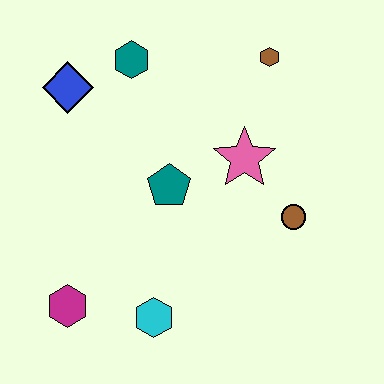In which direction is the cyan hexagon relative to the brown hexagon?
The cyan hexagon is below the brown hexagon.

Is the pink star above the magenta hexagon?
Yes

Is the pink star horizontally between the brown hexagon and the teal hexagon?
Yes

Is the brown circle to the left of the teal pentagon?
No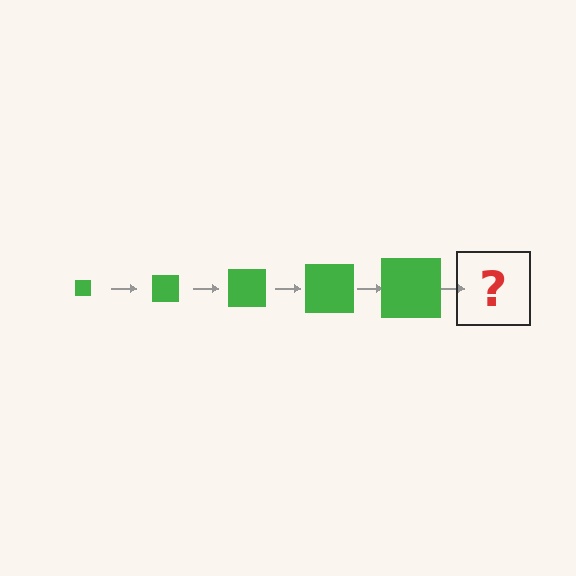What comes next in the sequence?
The next element should be a green square, larger than the previous one.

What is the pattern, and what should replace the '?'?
The pattern is that the square gets progressively larger each step. The '?' should be a green square, larger than the previous one.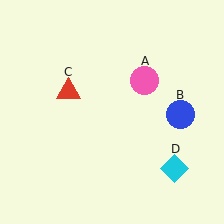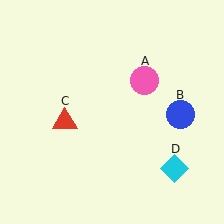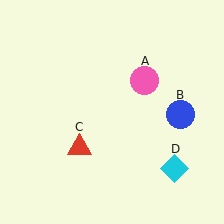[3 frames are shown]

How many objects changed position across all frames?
1 object changed position: red triangle (object C).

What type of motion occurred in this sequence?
The red triangle (object C) rotated counterclockwise around the center of the scene.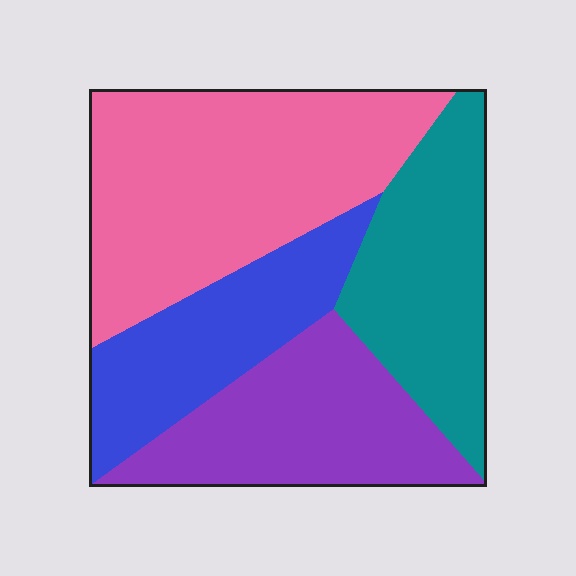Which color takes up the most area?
Pink, at roughly 35%.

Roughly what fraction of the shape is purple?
Purple covers 23% of the shape.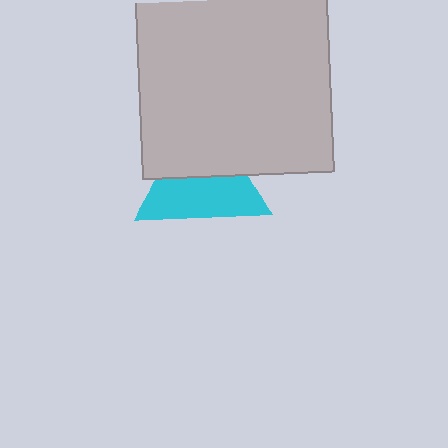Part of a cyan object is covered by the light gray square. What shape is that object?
It is a triangle.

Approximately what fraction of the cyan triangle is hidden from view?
Roughly 45% of the cyan triangle is hidden behind the light gray square.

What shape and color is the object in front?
The object in front is a light gray square.